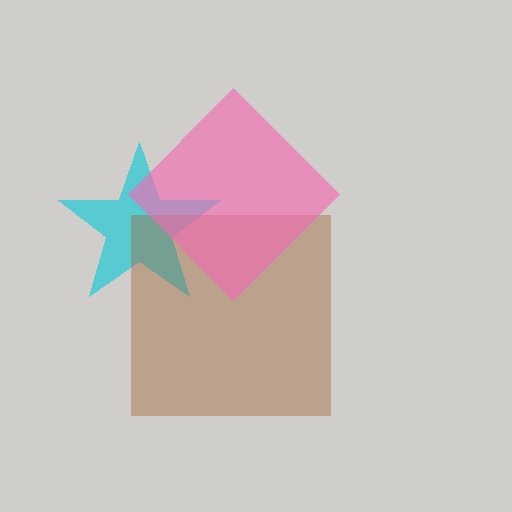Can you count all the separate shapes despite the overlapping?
Yes, there are 3 separate shapes.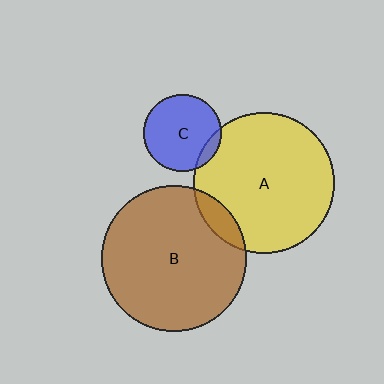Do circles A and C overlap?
Yes.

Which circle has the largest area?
Circle B (brown).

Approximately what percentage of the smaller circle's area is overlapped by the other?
Approximately 10%.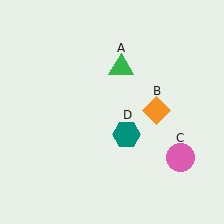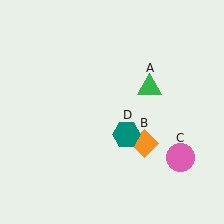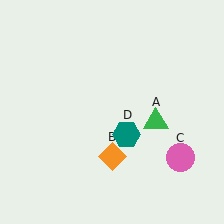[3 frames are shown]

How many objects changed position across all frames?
2 objects changed position: green triangle (object A), orange diamond (object B).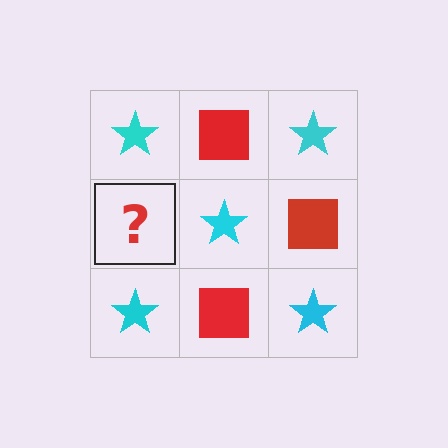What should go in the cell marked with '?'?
The missing cell should contain a red square.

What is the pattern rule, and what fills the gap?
The rule is that it alternates cyan star and red square in a checkerboard pattern. The gap should be filled with a red square.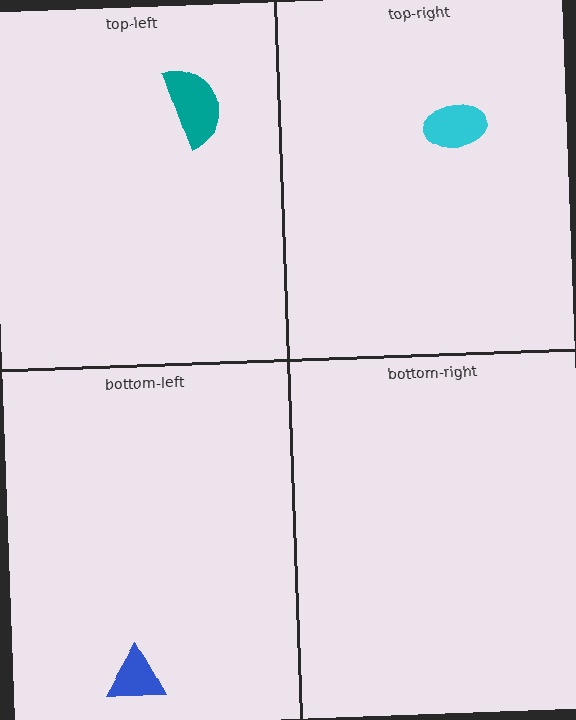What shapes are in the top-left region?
The teal semicircle.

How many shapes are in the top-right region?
1.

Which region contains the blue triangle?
The bottom-left region.